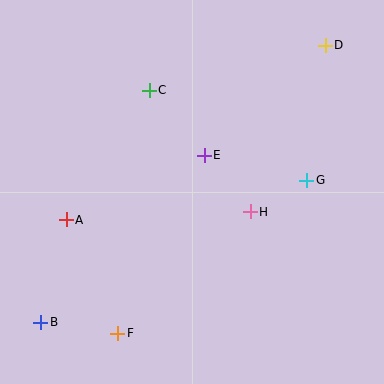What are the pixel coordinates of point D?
Point D is at (325, 45).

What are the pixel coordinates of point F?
Point F is at (118, 333).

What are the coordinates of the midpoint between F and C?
The midpoint between F and C is at (133, 212).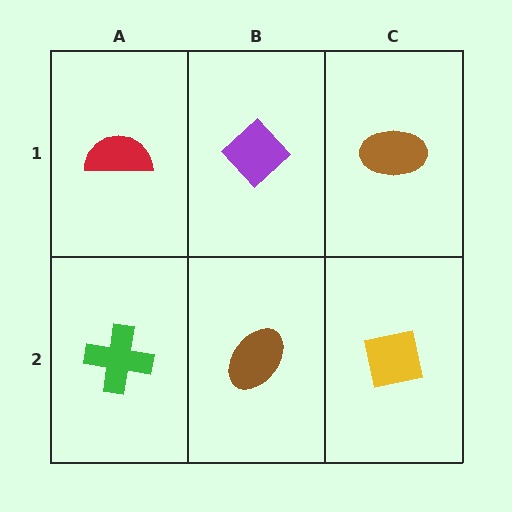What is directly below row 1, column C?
A yellow square.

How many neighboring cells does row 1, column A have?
2.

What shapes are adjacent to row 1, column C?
A yellow square (row 2, column C), a purple diamond (row 1, column B).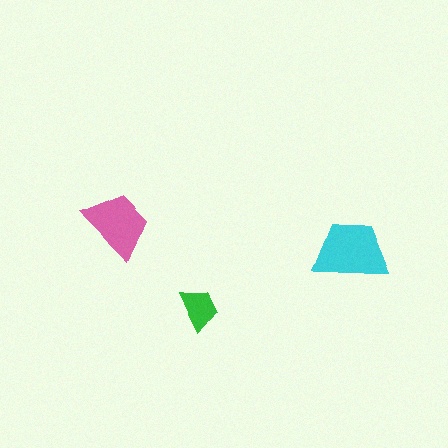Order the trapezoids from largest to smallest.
the cyan one, the pink one, the green one.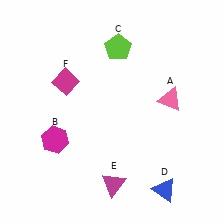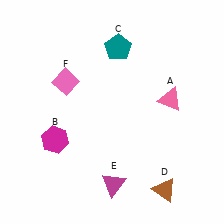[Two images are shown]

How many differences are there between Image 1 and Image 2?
There are 3 differences between the two images.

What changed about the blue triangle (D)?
In Image 1, D is blue. In Image 2, it changed to brown.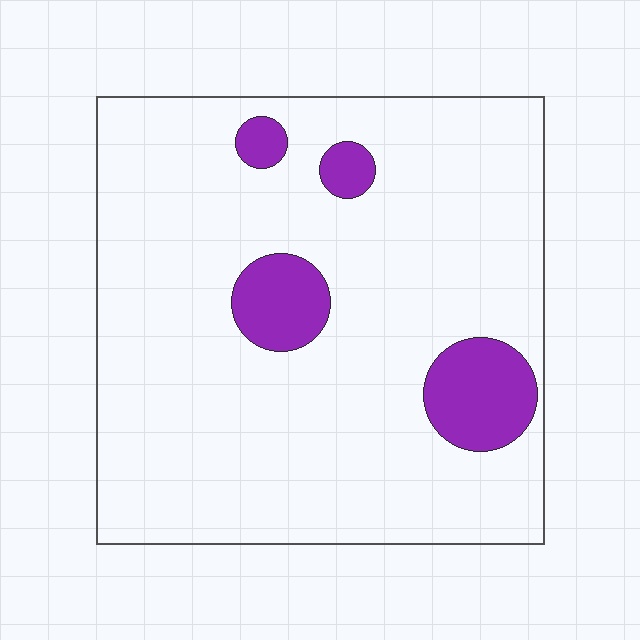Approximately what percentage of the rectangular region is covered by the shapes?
Approximately 10%.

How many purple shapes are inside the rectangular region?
4.